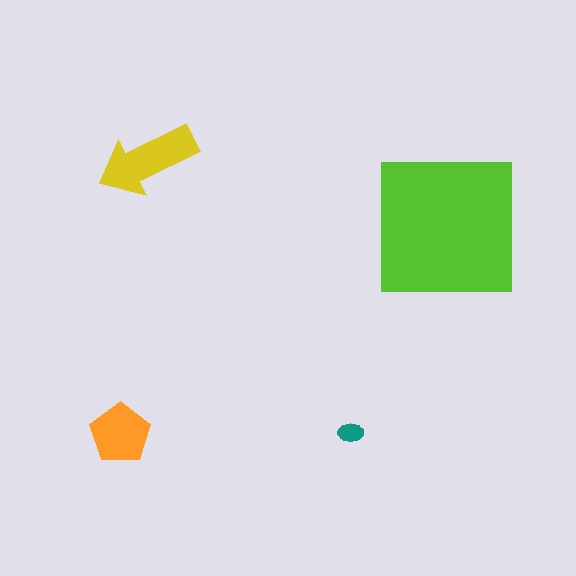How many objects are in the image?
There are 4 objects in the image.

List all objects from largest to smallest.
The lime square, the yellow arrow, the orange pentagon, the teal ellipse.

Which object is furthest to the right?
The lime square is rightmost.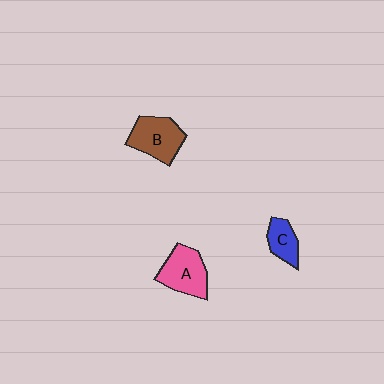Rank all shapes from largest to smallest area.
From largest to smallest: B (brown), A (pink), C (blue).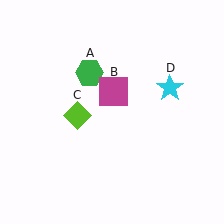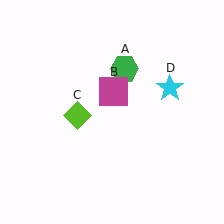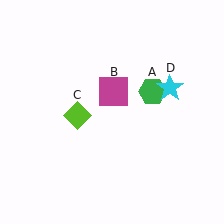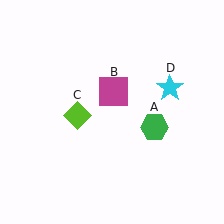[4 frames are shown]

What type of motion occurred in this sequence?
The green hexagon (object A) rotated clockwise around the center of the scene.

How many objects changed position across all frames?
1 object changed position: green hexagon (object A).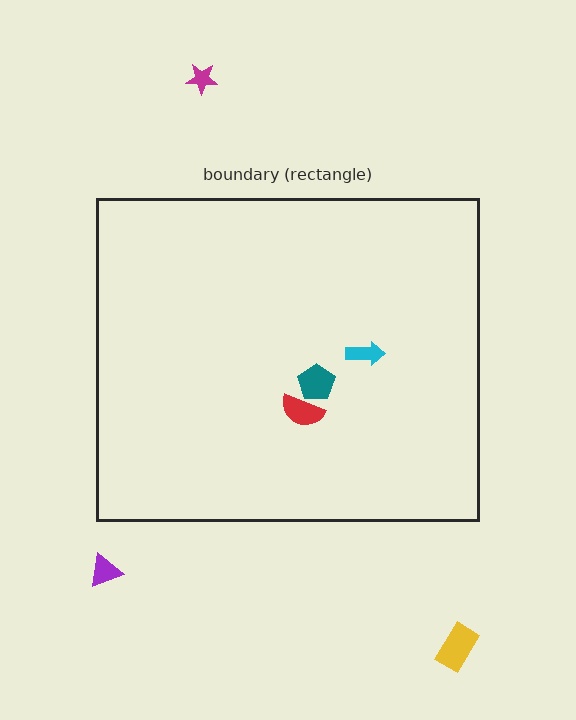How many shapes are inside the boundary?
3 inside, 3 outside.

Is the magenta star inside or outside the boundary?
Outside.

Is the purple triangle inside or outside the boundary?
Outside.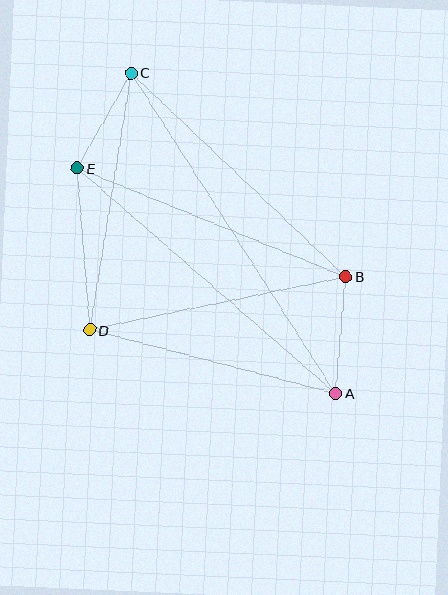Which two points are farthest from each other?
Points A and C are farthest from each other.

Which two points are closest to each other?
Points C and E are closest to each other.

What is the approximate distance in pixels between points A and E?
The distance between A and E is approximately 343 pixels.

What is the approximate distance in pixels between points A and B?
The distance between A and B is approximately 117 pixels.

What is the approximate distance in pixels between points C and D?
The distance between C and D is approximately 260 pixels.